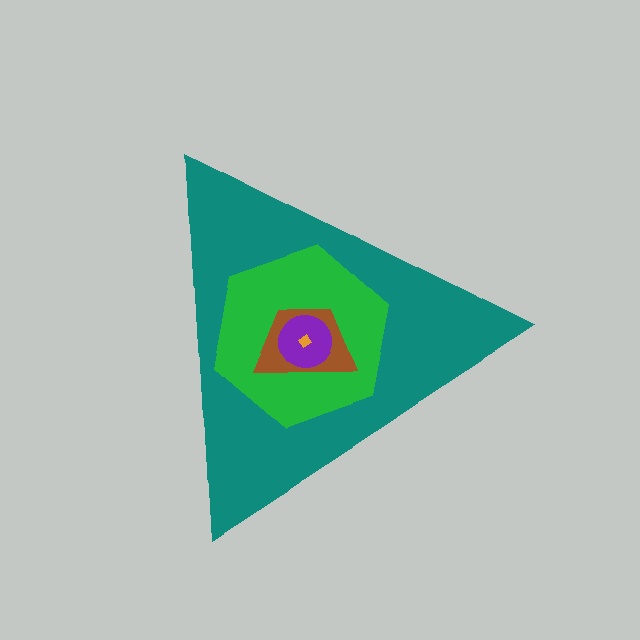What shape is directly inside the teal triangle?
The green hexagon.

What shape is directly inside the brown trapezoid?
The purple circle.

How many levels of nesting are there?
5.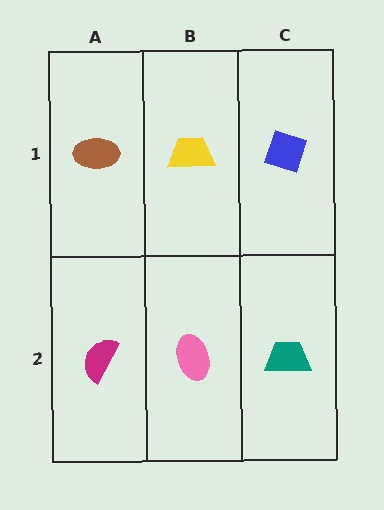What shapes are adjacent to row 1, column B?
A pink ellipse (row 2, column B), a brown ellipse (row 1, column A), a blue diamond (row 1, column C).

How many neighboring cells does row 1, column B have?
3.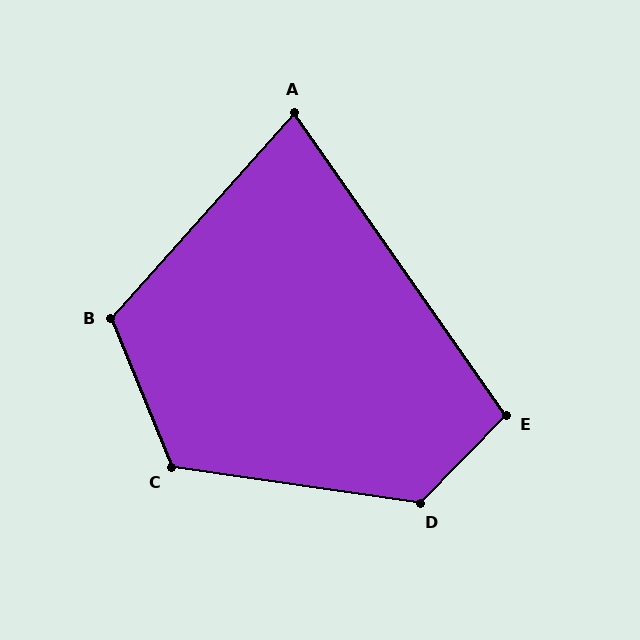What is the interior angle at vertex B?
Approximately 116 degrees (obtuse).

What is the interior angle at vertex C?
Approximately 121 degrees (obtuse).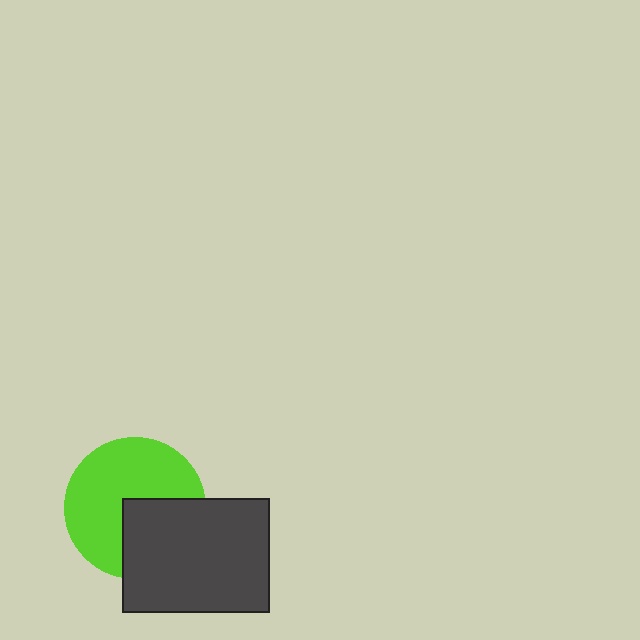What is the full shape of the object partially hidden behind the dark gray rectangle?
The partially hidden object is a lime circle.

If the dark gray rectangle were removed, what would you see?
You would see the complete lime circle.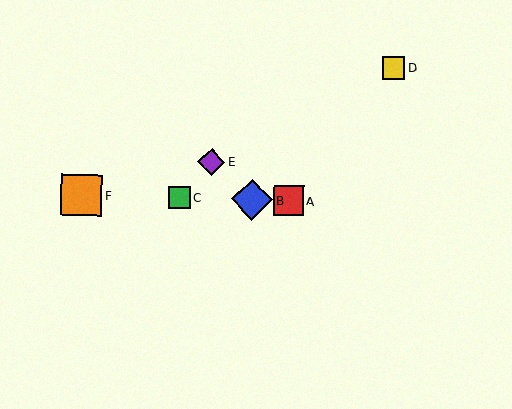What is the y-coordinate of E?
Object E is at y≈162.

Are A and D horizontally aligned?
No, A is at y≈201 and D is at y≈68.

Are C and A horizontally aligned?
Yes, both are at y≈198.